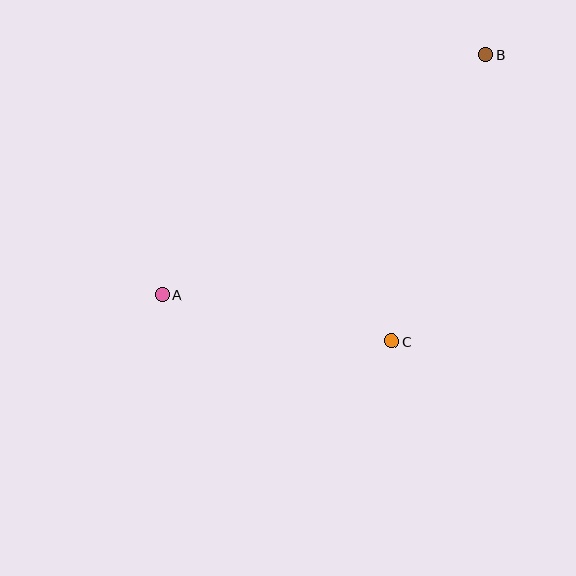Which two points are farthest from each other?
Points A and B are farthest from each other.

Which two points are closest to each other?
Points A and C are closest to each other.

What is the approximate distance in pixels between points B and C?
The distance between B and C is approximately 302 pixels.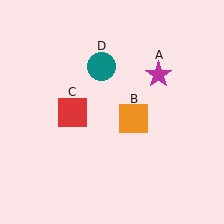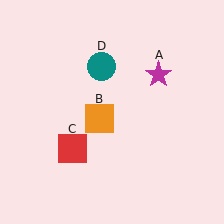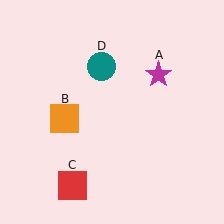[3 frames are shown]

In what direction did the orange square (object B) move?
The orange square (object B) moved left.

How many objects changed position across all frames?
2 objects changed position: orange square (object B), red square (object C).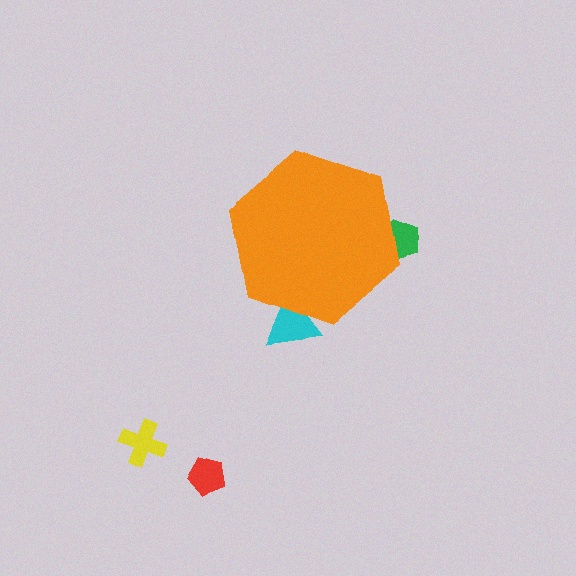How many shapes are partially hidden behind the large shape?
2 shapes are partially hidden.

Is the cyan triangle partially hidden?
Yes, the cyan triangle is partially hidden behind the orange hexagon.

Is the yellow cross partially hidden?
No, the yellow cross is fully visible.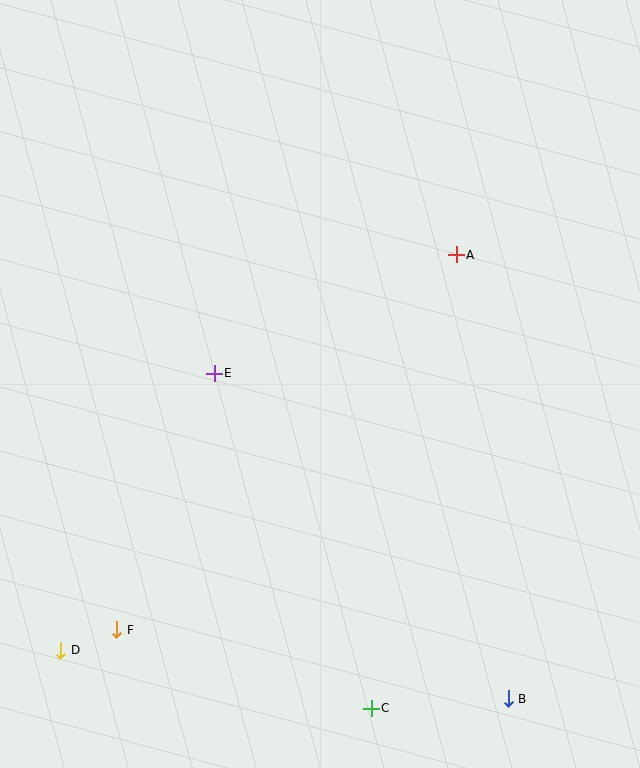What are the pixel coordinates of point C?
Point C is at (371, 708).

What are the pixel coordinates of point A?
Point A is at (456, 255).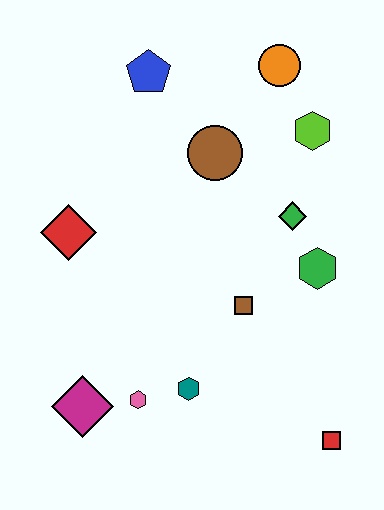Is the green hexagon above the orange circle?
No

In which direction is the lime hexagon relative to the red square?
The lime hexagon is above the red square.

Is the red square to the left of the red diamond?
No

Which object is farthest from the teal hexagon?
The orange circle is farthest from the teal hexagon.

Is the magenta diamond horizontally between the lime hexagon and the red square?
No